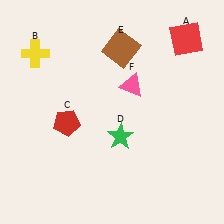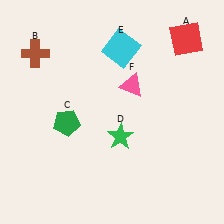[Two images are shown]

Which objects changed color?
B changed from yellow to brown. C changed from red to green. E changed from brown to cyan.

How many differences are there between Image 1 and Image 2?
There are 3 differences between the two images.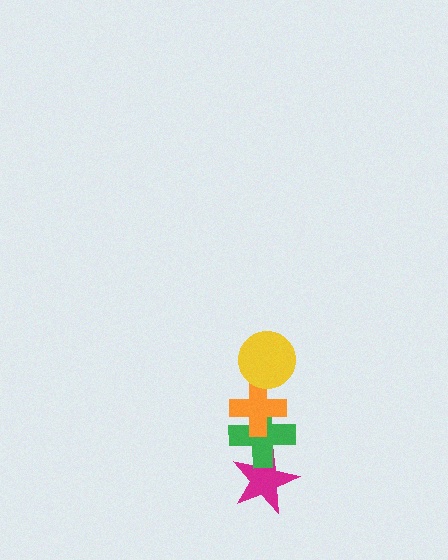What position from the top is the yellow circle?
The yellow circle is 1st from the top.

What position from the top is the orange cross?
The orange cross is 2nd from the top.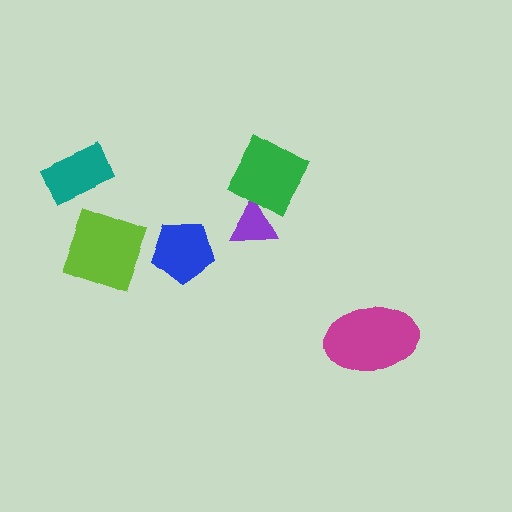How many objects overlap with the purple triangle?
1 object overlaps with the purple triangle.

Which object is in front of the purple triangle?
The green diamond is in front of the purple triangle.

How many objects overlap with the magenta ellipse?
0 objects overlap with the magenta ellipse.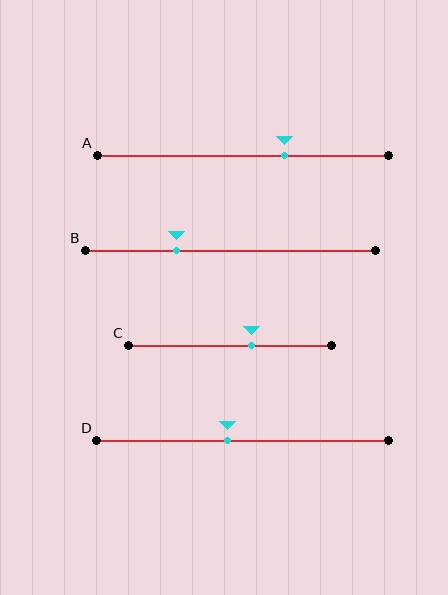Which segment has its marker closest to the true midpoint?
Segment D has its marker closest to the true midpoint.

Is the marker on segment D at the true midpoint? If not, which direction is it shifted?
No, the marker on segment D is shifted to the left by about 5% of the segment length.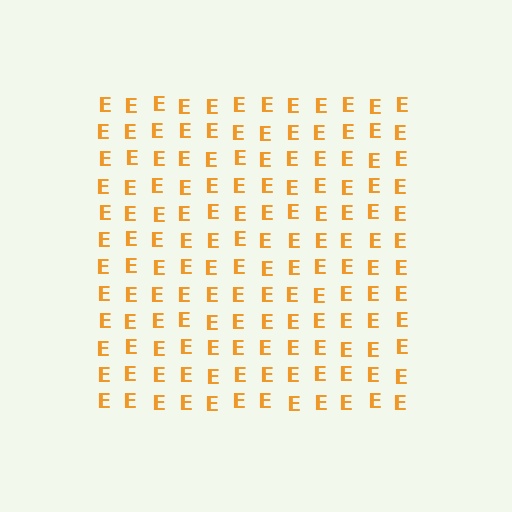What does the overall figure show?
The overall figure shows a square.